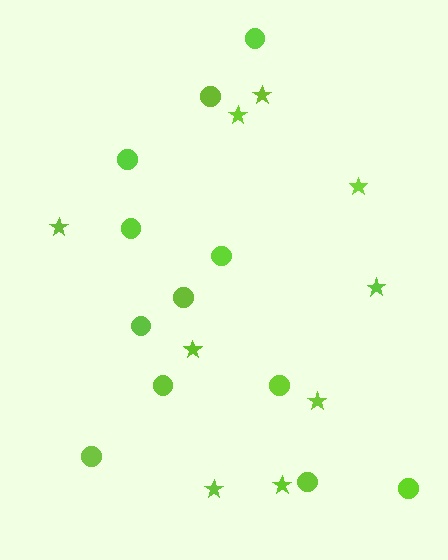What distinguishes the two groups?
There are 2 groups: one group of stars (9) and one group of circles (12).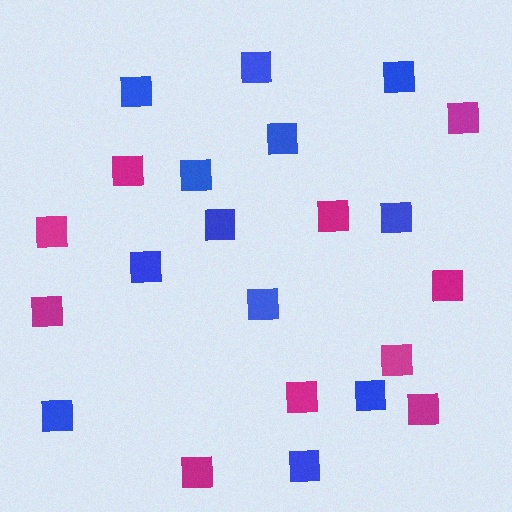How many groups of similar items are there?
There are 2 groups: one group of blue squares (12) and one group of magenta squares (10).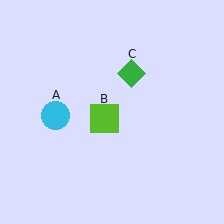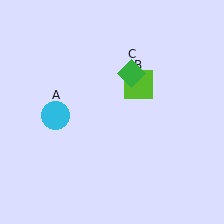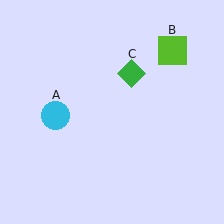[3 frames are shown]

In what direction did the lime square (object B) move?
The lime square (object B) moved up and to the right.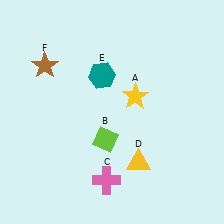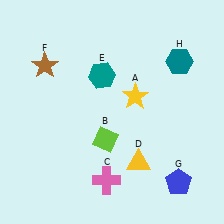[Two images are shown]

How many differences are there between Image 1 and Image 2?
There are 2 differences between the two images.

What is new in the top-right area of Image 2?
A teal hexagon (H) was added in the top-right area of Image 2.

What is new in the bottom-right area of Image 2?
A blue pentagon (G) was added in the bottom-right area of Image 2.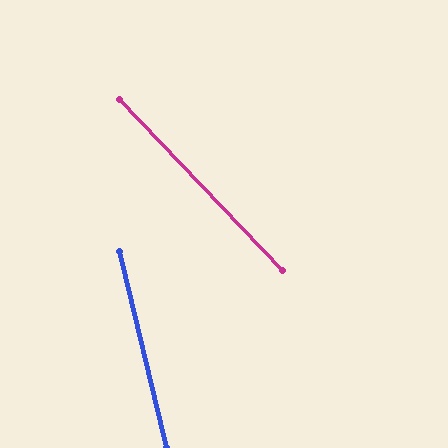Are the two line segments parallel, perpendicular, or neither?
Neither parallel nor perpendicular — they differ by about 30°.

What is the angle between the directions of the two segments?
Approximately 30 degrees.